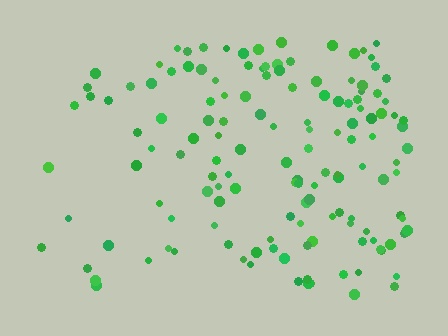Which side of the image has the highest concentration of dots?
The right.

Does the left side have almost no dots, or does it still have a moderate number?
Still a moderate number, just noticeably fewer than the right.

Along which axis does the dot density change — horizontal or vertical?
Horizontal.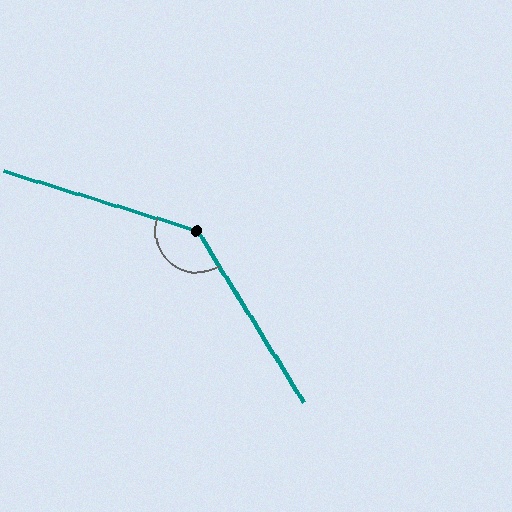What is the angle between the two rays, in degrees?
Approximately 139 degrees.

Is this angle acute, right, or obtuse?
It is obtuse.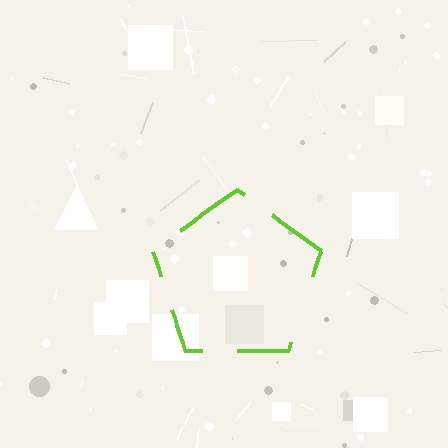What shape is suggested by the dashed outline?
The dashed outline suggests a pentagon.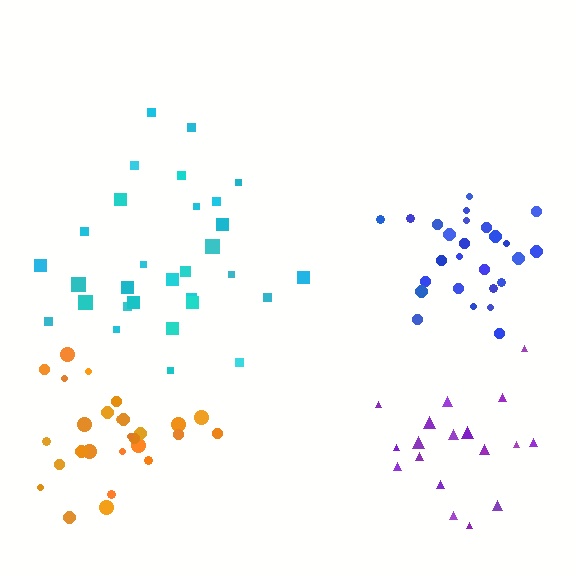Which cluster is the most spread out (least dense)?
Cyan.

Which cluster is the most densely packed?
Blue.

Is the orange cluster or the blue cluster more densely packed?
Blue.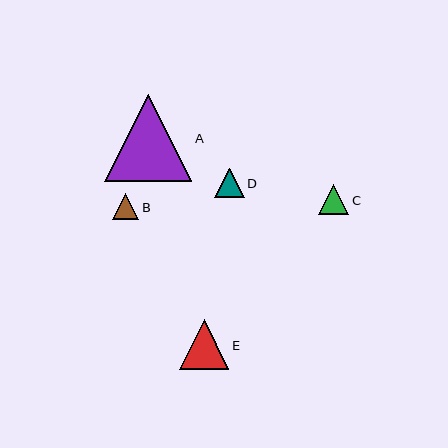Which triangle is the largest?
Triangle A is the largest with a size of approximately 87 pixels.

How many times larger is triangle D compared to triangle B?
Triangle D is approximately 1.1 times the size of triangle B.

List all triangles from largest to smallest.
From largest to smallest: A, E, C, D, B.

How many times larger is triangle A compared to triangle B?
Triangle A is approximately 3.3 times the size of triangle B.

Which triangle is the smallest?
Triangle B is the smallest with a size of approximately 26 pixels.